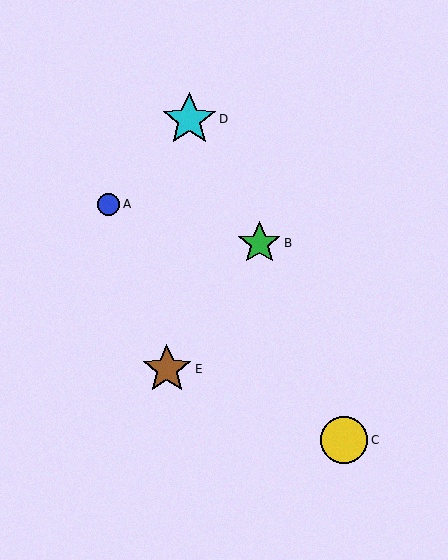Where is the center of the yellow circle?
The center of the yellow circle is at (344, 440).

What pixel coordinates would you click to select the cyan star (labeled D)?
Click at (189, 119) to select the cyan star D.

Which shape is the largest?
The cyan star (labeled D) is the largest.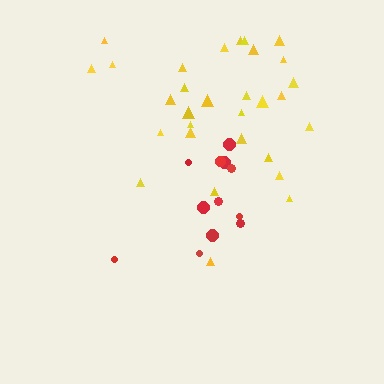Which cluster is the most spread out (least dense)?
Red.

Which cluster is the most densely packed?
Yellow.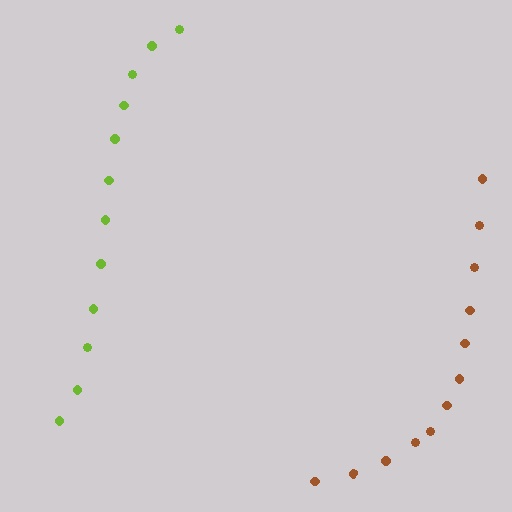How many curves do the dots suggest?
There are 2 distinct paths.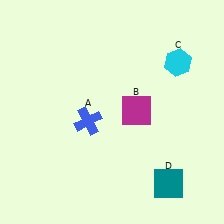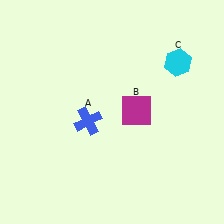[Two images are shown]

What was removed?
The teal square (D) was removed in Image 2.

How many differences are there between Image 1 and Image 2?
There is 1 difference between the two images.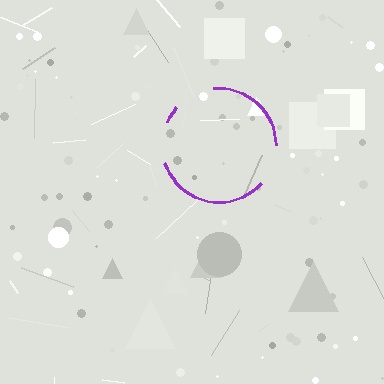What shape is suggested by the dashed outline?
The dashed outline suggests a circle.